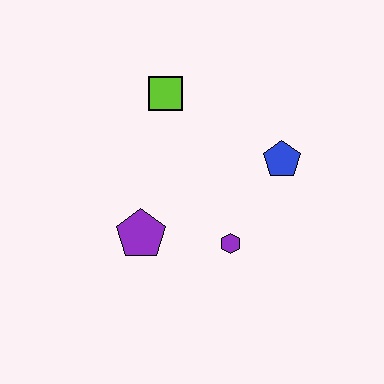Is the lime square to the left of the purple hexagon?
Yes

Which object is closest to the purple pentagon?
The purple hexagon is closest to the purple pentagon.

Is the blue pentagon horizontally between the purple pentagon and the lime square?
No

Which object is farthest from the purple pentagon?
The blue pentagon is farthest from the purple pentagon.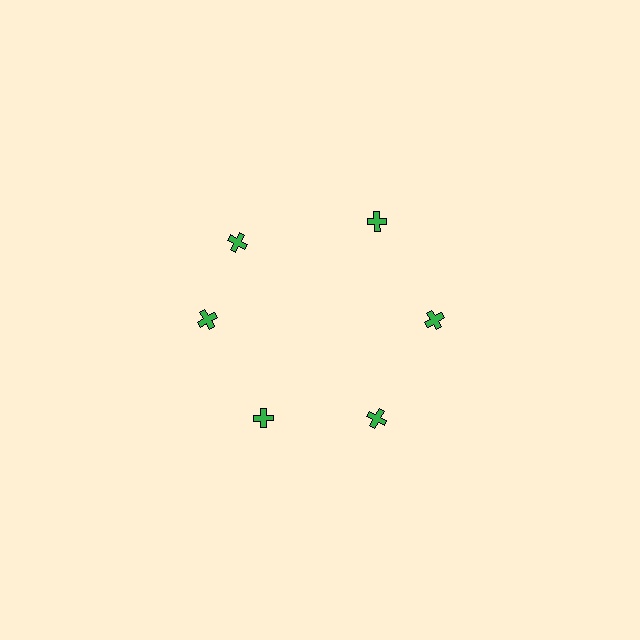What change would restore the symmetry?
The symmetry would be restored by rotating it back into even spacing with its neighbors so that all 6 crosses sit at equal angles and equal distance from the center.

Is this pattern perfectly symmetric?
No. The 6 green crosses are arranged in a ring, but one element near the 11 o'clock position is rotated out of alignment along the ring, breaking the 6-fold rotational symmetry.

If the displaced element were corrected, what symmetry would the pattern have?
It would have 6-fold rotational symmetry — the pattern would map onto itself every 60 degrees.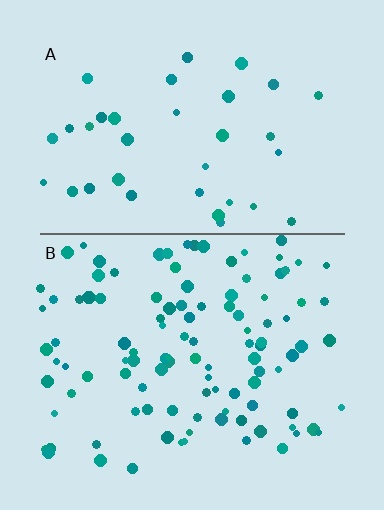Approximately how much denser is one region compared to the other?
Approximately 3.0× — region B over region A.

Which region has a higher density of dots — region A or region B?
B (the bottom).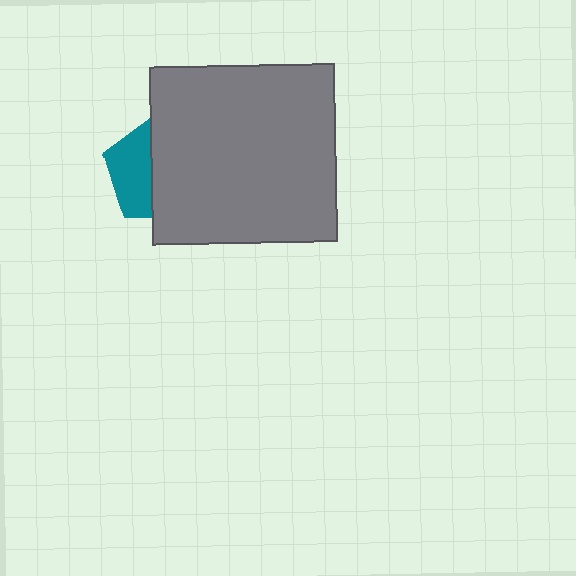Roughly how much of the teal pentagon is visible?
A small part of it is visible (roughly 42%).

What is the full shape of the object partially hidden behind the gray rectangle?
The partially hidden object is a teal pentagon.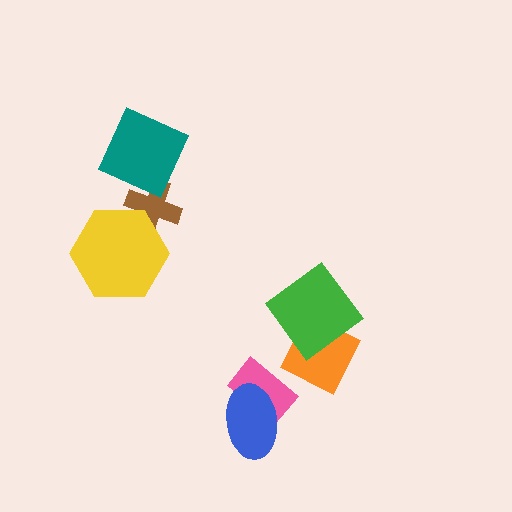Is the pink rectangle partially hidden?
Yes, it is partially covered by another shape.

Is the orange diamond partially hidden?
Yes, it is partially covered by another shape.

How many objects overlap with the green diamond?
1 object overlaps with the green diamond.